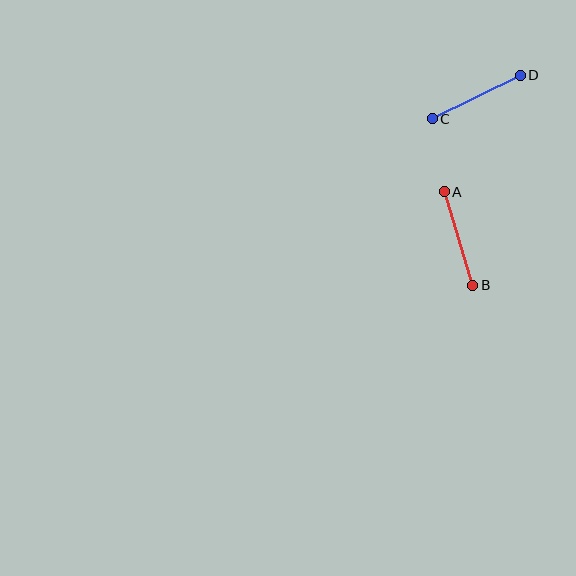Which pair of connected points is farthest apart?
Points C and D are farthest apart.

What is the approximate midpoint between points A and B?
The midpoint is at approximately (458, 239) pixels.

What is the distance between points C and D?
The distance is approximately 98 pixels.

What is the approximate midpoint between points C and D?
The midpoint is at approximately (476, 97) pixels.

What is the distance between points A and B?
The distance is approximately 98 pixels.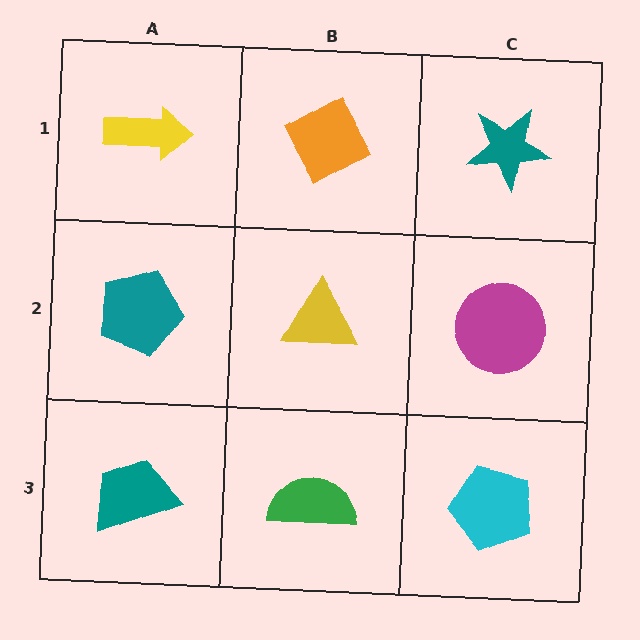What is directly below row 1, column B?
A yellow triangle.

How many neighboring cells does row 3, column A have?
2.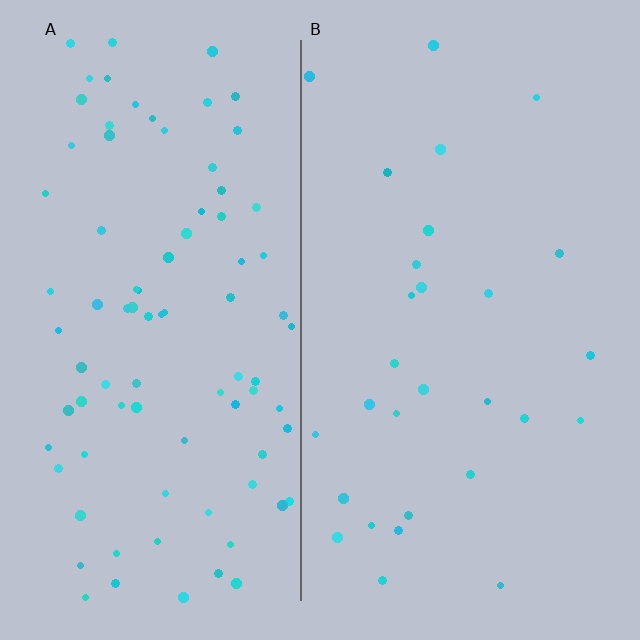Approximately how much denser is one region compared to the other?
Approximately 3.0× — region A over region B.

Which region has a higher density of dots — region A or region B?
A (the left).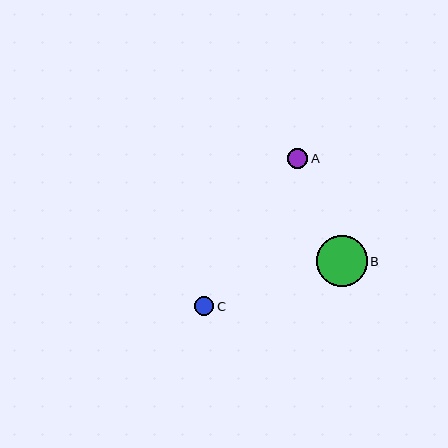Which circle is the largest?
Circle B is the largest with a size of approximately 51 pixels.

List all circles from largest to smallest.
From largest to smallest: B, A, C.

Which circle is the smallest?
Circle C is the smallest with a size of approximately 19 pixels.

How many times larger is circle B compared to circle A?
Circle B is approximately 2.5 times the size of circle A.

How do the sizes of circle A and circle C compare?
Circle A and circle C are approximately the same size.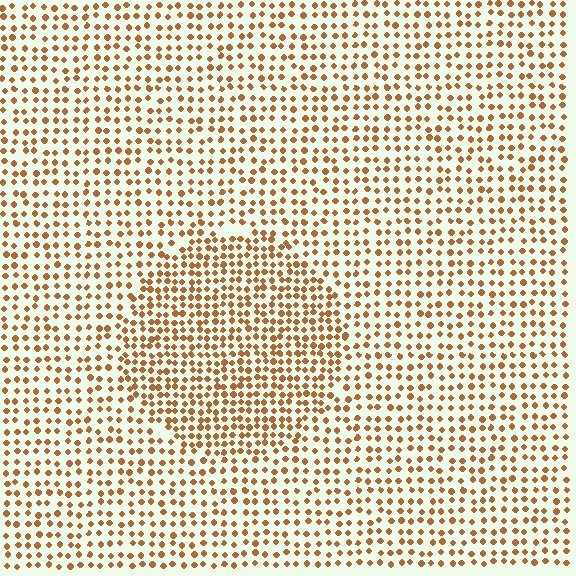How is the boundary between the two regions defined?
The boundary is defined by a change in element density (approximately 1.6x ratio). All elements are the same color, size, and shape.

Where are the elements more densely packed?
The elements are more densely packed inside the circle boundary.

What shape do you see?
I see a circle.